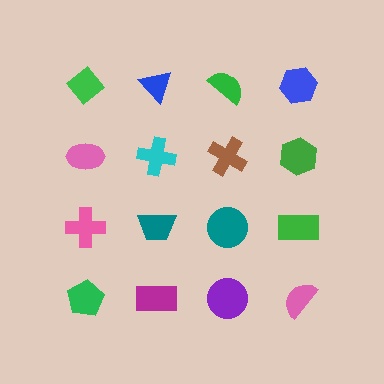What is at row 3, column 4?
A green rectangle.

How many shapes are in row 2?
4 shapes.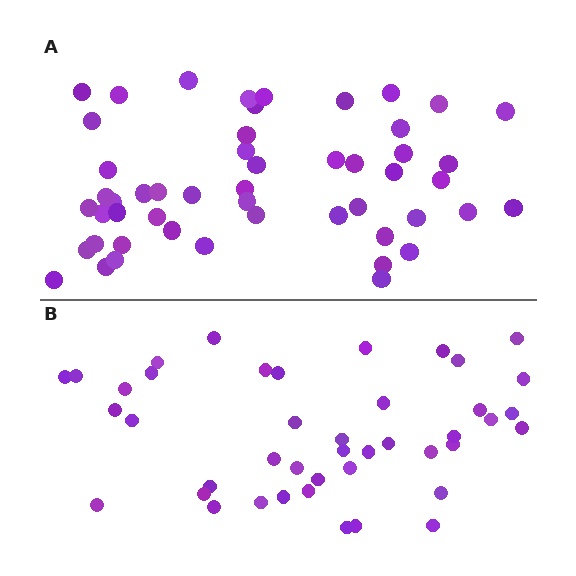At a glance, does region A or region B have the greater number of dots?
Region A (the top region) has more dots.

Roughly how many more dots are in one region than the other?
Region A has roughly 8 or so more dots than region B.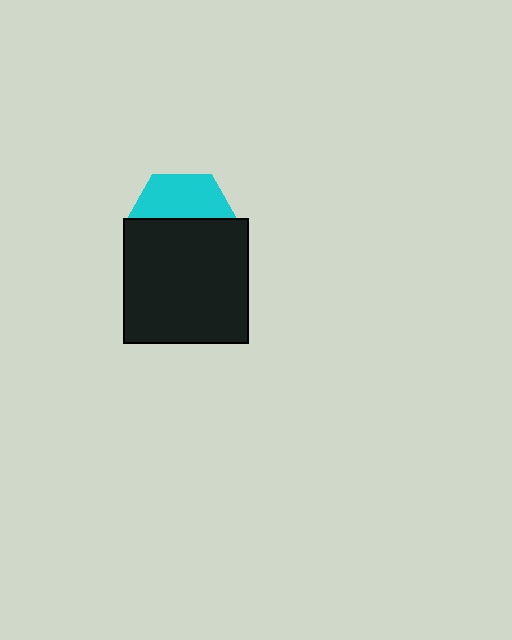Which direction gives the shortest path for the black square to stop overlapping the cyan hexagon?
Moving down gives the shortest separation.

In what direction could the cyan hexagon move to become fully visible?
The cyan hexagon could move up. That would shift it out from behind the black square entirely.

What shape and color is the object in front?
The object in front is a black square.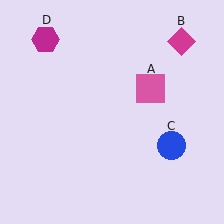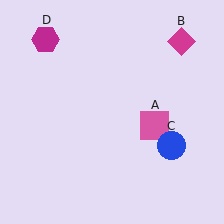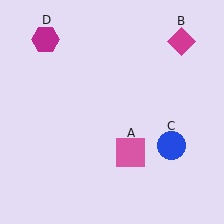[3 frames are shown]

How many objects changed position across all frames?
1 object changed position: pink square (object A).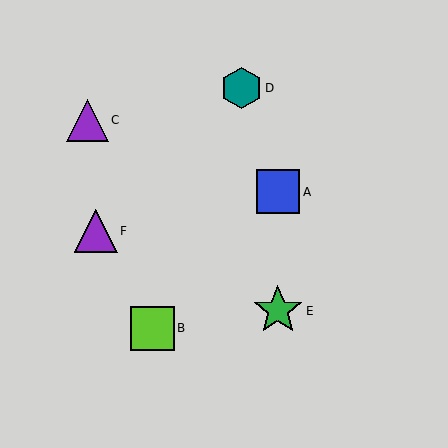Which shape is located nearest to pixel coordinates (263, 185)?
The blue square (labeled A) at (278, 192) is nearest to that location.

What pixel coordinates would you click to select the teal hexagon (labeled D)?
Click at (241, 88) to select the teal hexagon D.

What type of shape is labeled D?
Shape D is a teal hexagon.